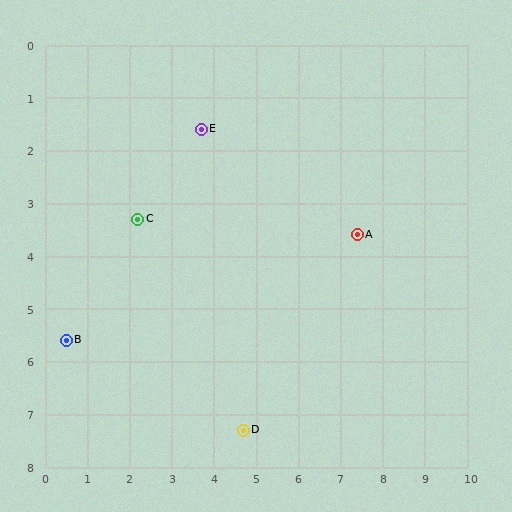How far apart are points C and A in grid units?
Points C and A are about 5.2 grid units apart.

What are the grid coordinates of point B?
Point B is at approximately (0.5, 5.6).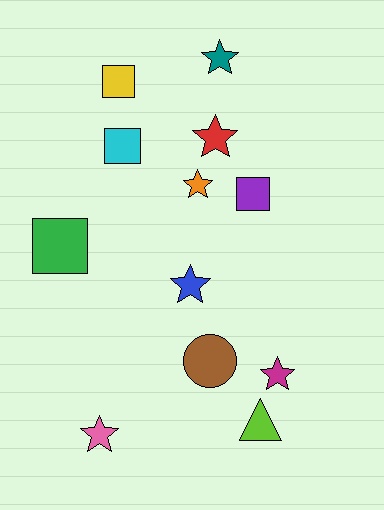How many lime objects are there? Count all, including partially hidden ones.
There is 1 lime object.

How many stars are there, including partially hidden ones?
There are 6 stars.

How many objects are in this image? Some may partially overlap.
There are 12 objects.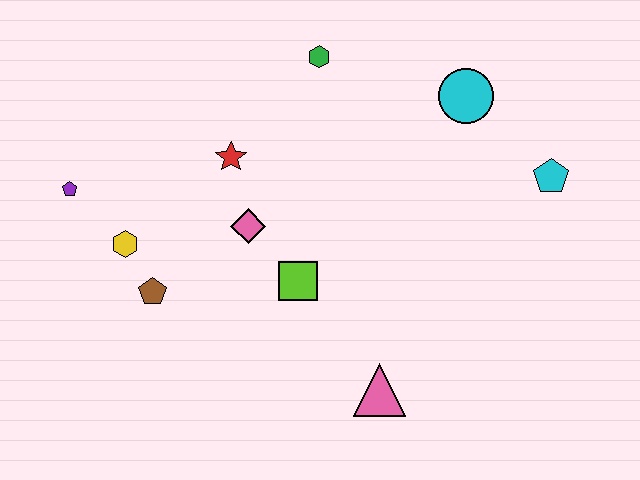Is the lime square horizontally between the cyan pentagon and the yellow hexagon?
Yes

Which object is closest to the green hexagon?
The red star is closest to the green hexagon.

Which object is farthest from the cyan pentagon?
The purple pentagon is farthest from the cyan pentagon.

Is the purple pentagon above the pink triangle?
Yes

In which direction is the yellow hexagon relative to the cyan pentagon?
The yellow hexagon is to the left of the cyan pentagon.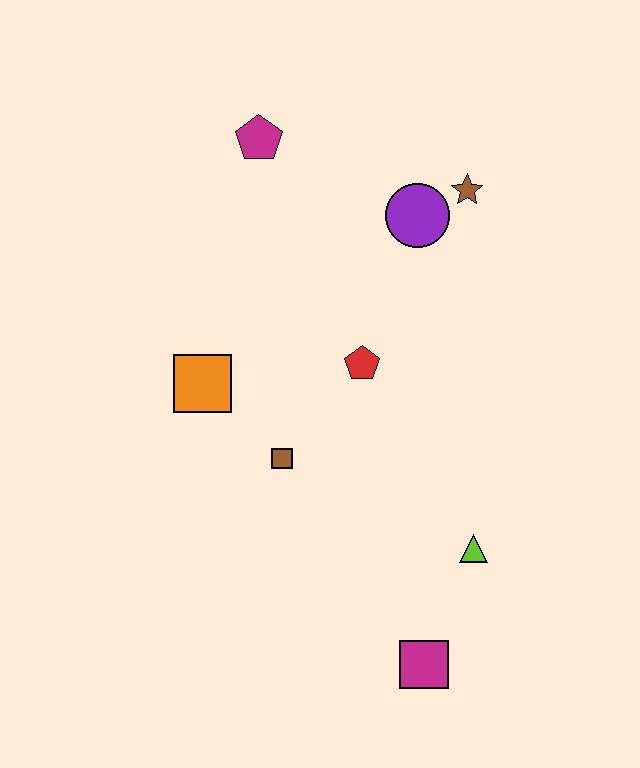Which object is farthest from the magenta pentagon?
The magenta square is farthest from the magenta pentagon.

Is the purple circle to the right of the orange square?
Yes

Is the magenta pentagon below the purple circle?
No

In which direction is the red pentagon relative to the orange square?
The red pentagon is to the right of the orange square.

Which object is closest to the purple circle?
The brown star is closest to the purple circle.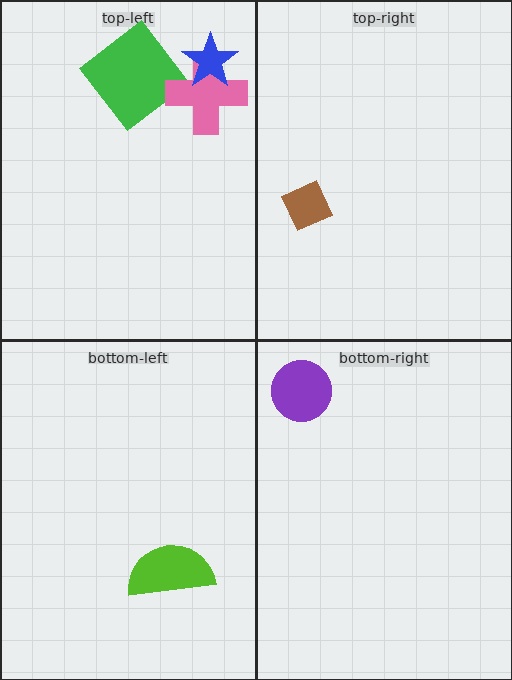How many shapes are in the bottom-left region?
1.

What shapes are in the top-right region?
The brown diamond.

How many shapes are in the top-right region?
1.